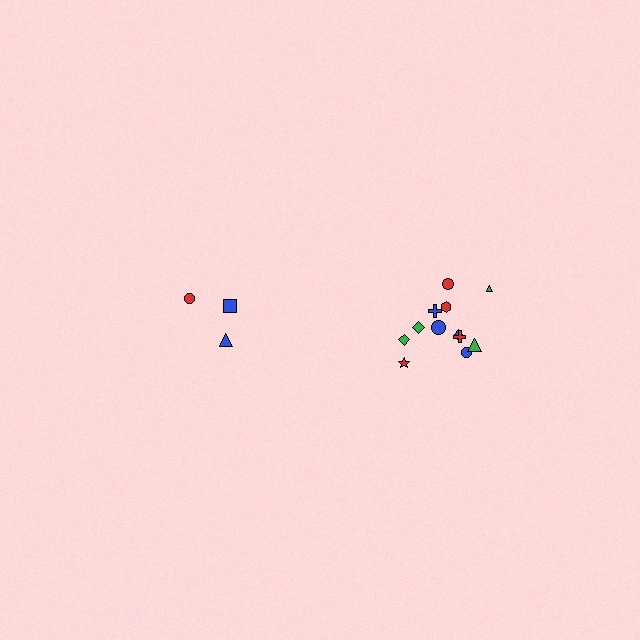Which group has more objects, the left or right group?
The right group.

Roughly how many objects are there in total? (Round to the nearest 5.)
Roughly 15 objects in total.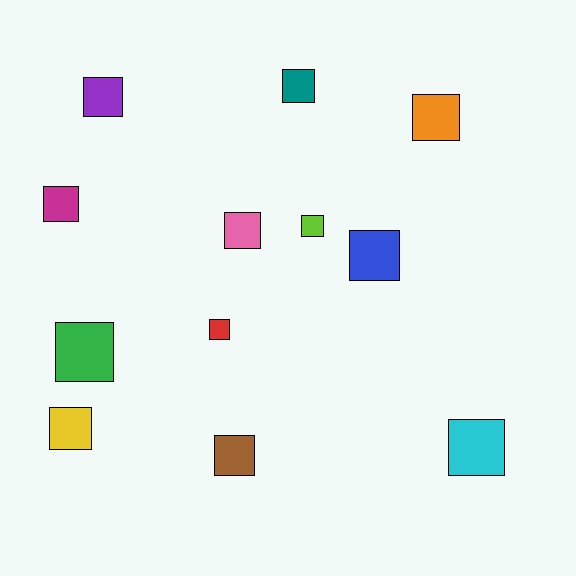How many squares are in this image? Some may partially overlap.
There are 12 squares.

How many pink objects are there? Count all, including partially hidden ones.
There is 1 pink object.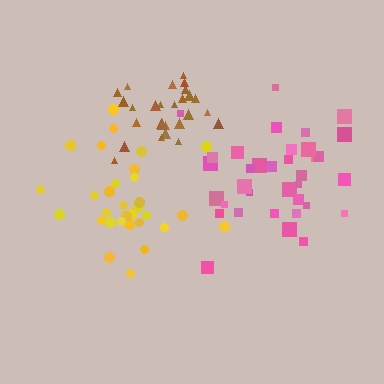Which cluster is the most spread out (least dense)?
Pink.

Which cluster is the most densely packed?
Brown.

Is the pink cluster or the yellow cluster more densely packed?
Yellow.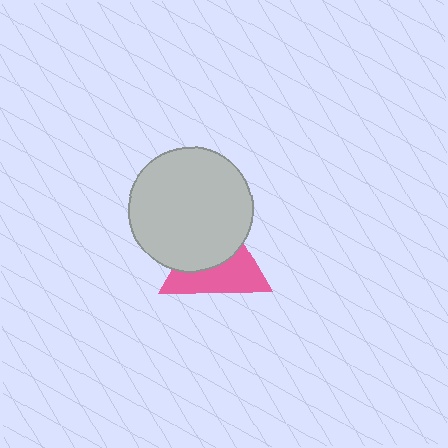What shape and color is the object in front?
The object in front is a light gray circle.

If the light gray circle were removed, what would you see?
You would see the complete pink triangle.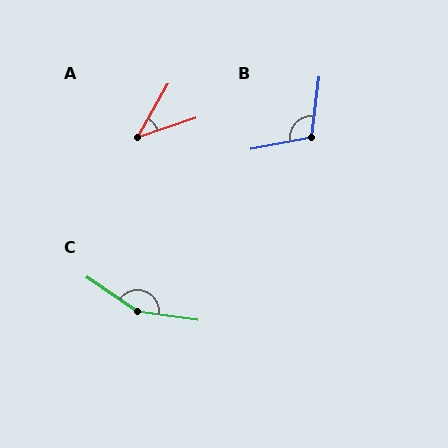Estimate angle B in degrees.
Approximately 109 degrees.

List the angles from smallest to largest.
A (42°), B (109°), C (154°).